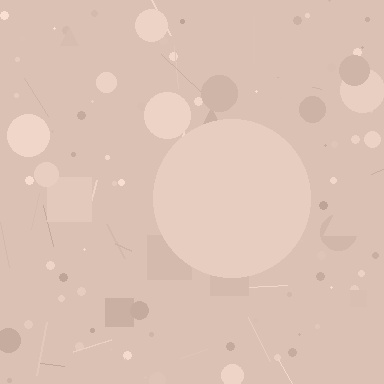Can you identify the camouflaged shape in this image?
The camouflaged shape is a circle.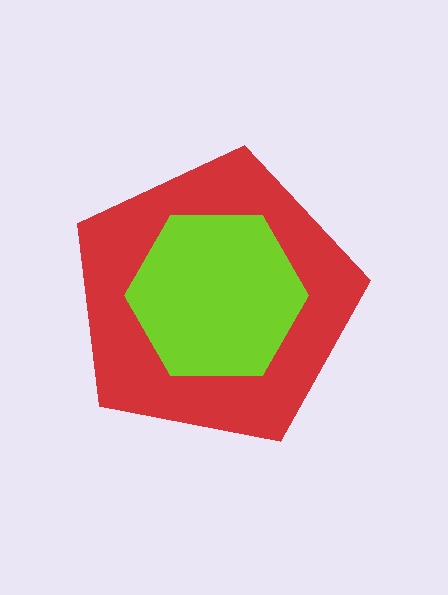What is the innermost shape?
The lime hexagon.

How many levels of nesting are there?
2.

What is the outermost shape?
The red pentagon.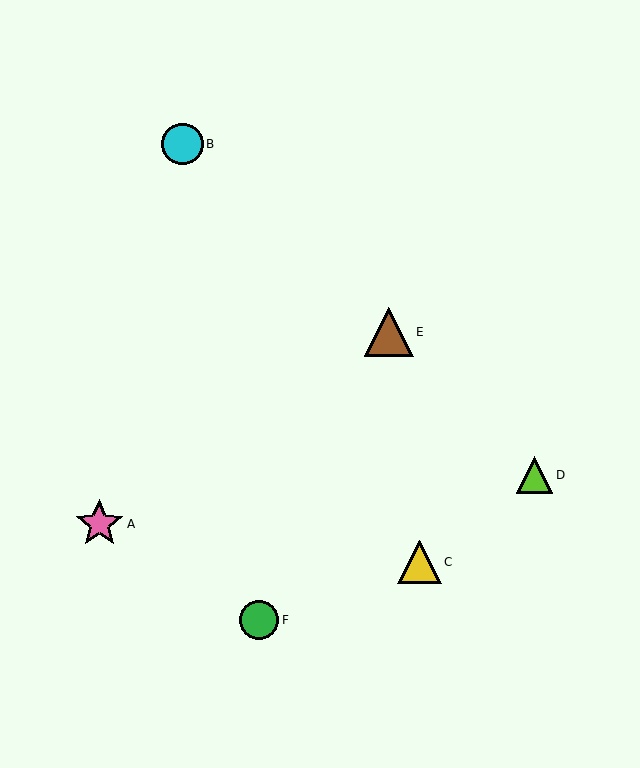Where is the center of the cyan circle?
The center of the cyan circle is at (182, 144).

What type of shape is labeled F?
Shape F is a green circle.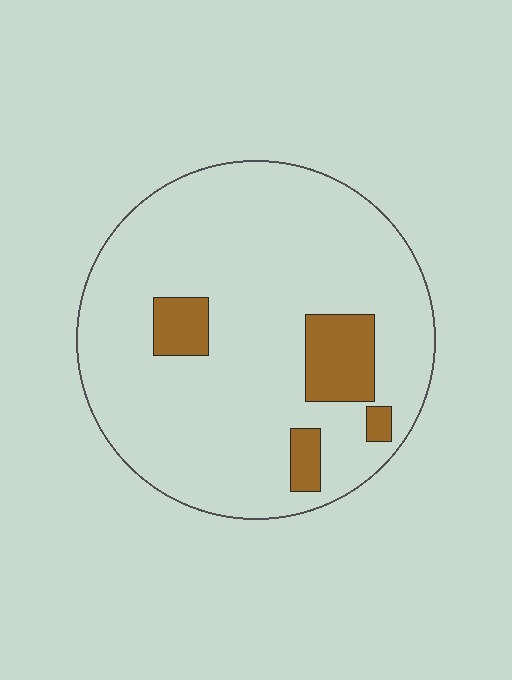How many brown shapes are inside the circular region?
4.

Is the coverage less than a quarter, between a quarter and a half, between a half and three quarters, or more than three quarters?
Less than a quarter.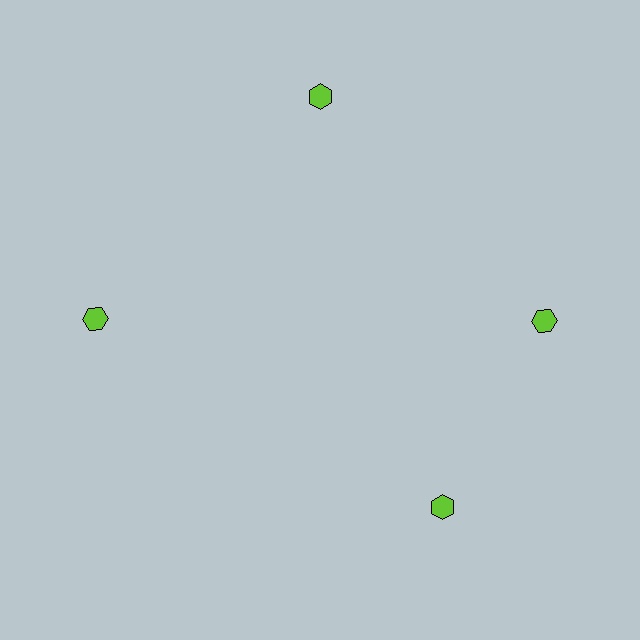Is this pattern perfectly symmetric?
No. The 4 lime hexagons are arranged in a ring, but one element near the 6 o'clock position is rotated out of alignment along the ring, breaking the 4-fold rotational symmetry.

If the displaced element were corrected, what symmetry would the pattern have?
It would have 4-fold rotational symmetry — the pattern would map onto itself every 90 degrees.